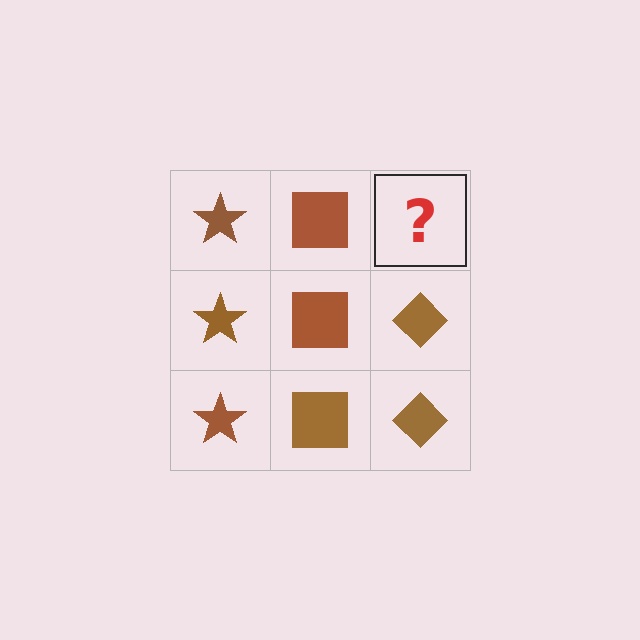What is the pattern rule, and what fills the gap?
The rule is that each column has a consistent shape. The gap should be filled with a brown diamond.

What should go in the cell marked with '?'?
The missing cell should contain a brown diamond.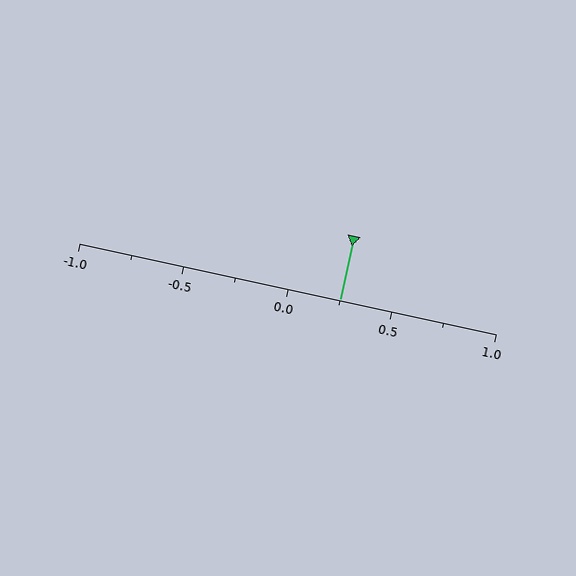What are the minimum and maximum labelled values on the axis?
The axis runs from -1.0 to 1.0.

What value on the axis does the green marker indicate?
The marker indicates approximately 0.25.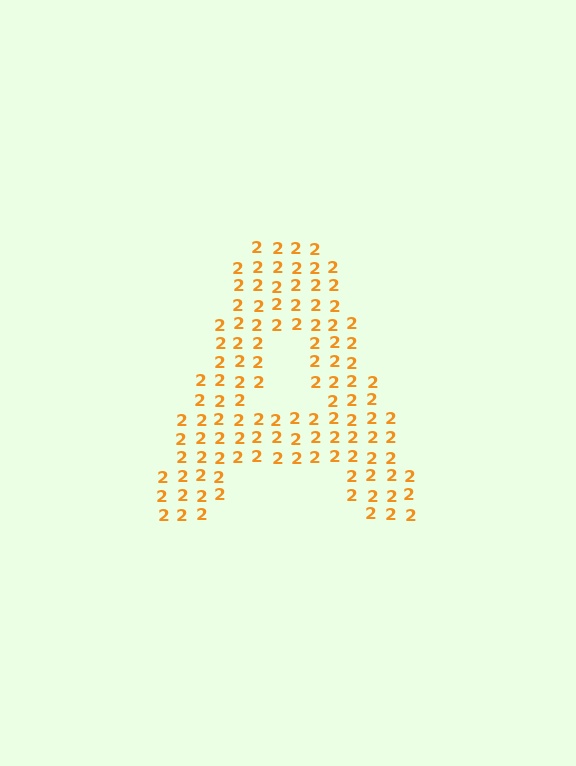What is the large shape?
The large shape is the letter A.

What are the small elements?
The small elements are digit 2's.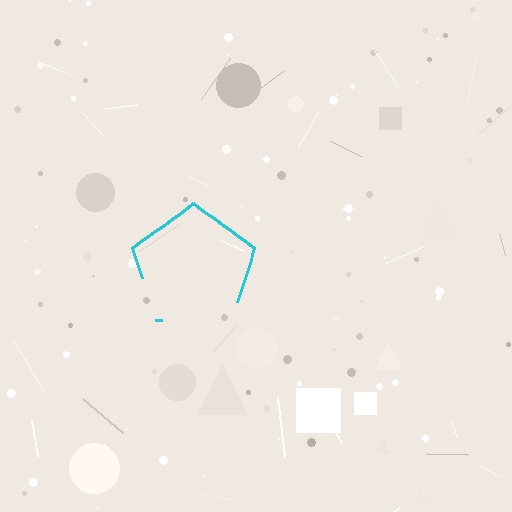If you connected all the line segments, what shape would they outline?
They would outline a pentagon.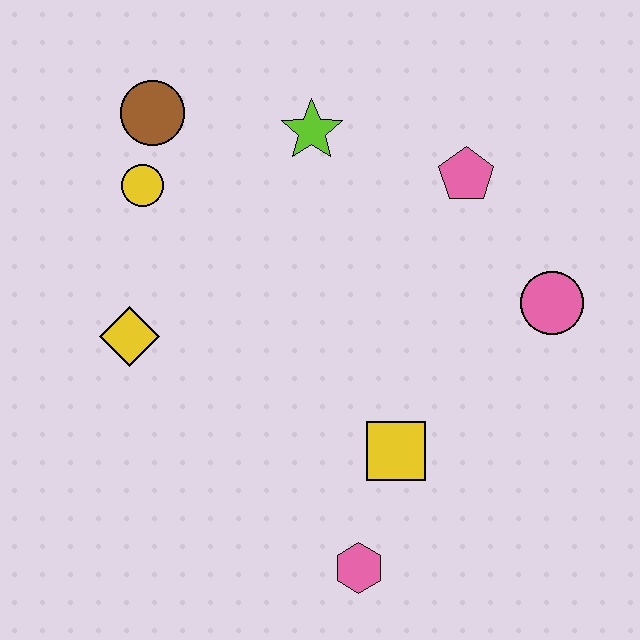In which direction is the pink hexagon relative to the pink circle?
The pink hexagon is below the pink circle.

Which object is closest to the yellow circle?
The brown circle is closest to the yellow circle.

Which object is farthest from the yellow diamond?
The pink circle is farthest from the yellow diamond.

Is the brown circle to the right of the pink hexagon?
No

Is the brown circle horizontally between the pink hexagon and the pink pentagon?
No